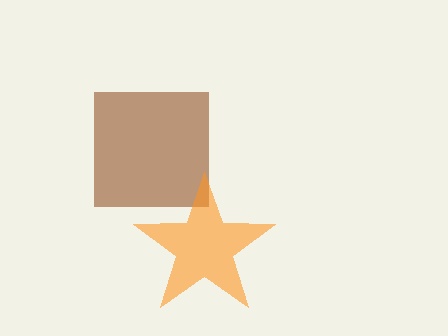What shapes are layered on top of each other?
The layered shapes are: a brown square, an orange star.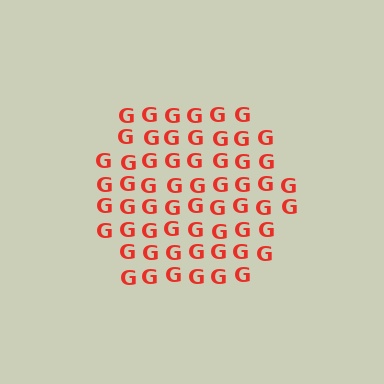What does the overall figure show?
The overall figure shows a hexagon.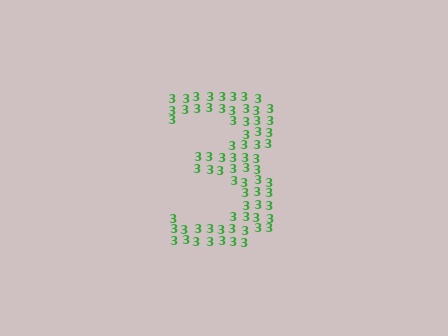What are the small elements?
The small elements are digit 3's.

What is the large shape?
The large shape is the digit 3.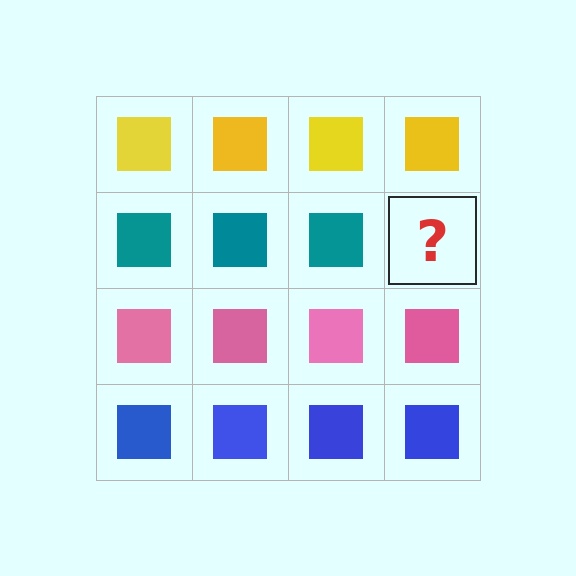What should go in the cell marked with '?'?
The missing cell should contain a teal square.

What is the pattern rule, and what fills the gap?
The rule is that each row has a consistent color. The gap should be filled with a teal square.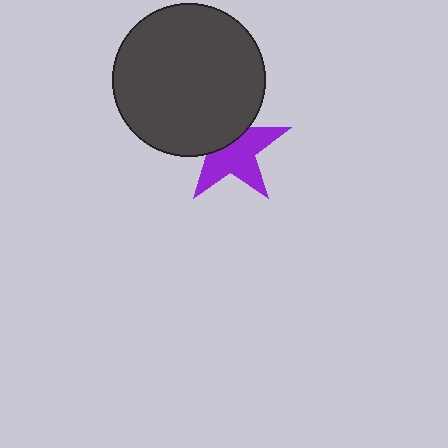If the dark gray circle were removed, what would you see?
You would see the complete purple star.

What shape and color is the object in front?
The object in front is a dark gray circle.